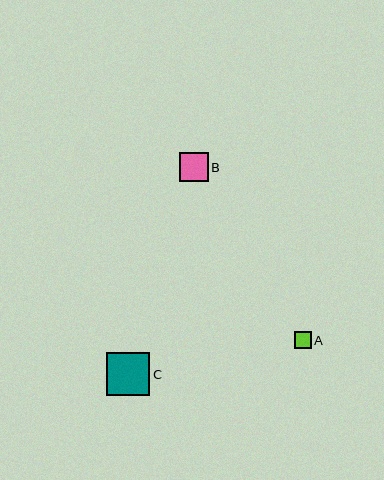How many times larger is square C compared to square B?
Square C is approximately 1.5 times the size of square B.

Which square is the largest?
Square C is the largest with a size of approximately 43 pixels.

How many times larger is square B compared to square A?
Square B is approximately 1.8 times the size of square A.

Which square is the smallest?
Square A is the smallest with a size of approximately 16 pixels.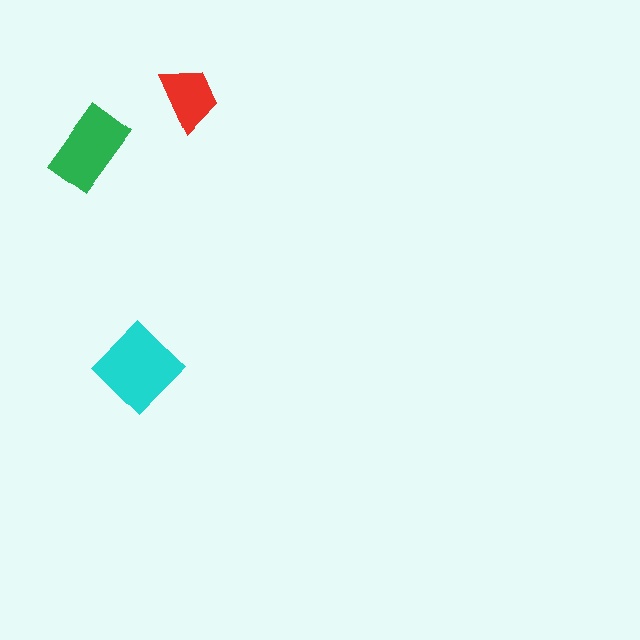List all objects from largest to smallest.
The cyan diamond, the green rectangle, the red trapezoid.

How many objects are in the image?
There are 3 objects in the image.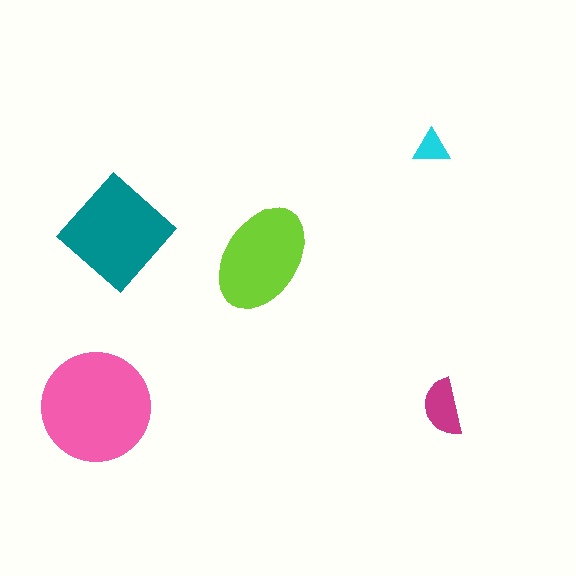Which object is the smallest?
The cyan triangle.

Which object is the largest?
The pink circle.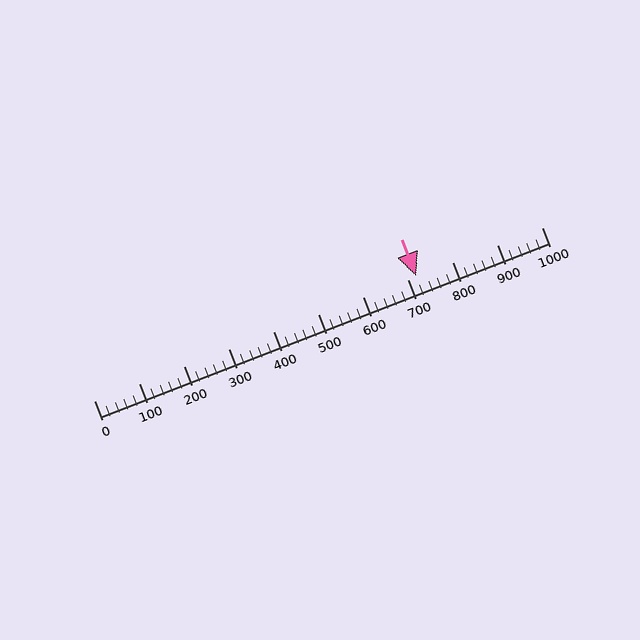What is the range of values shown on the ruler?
The ruler shows values from 0 to 1000.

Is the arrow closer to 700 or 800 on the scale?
The arrow is closer to 700.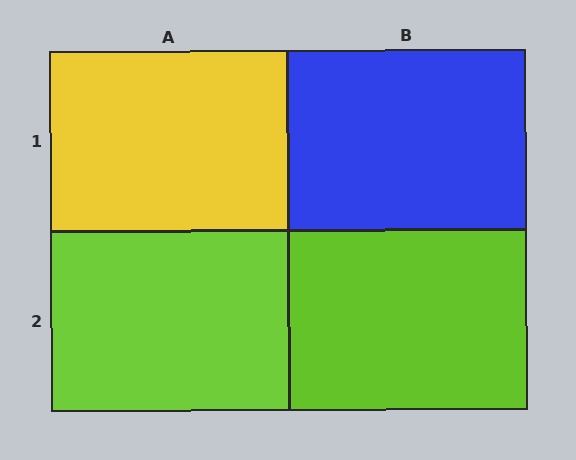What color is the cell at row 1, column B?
Blue.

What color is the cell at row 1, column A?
Yellow.